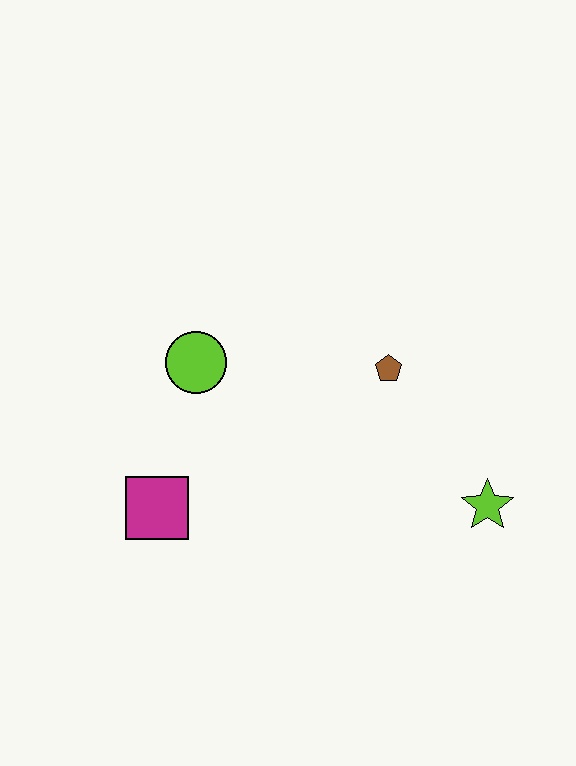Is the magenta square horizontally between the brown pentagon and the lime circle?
No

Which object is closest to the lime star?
The brown pentagon is closest to the lime star.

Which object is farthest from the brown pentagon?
The magenta square is farthest from the brown pentagon.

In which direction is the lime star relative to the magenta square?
The lime star is to the right of the magenta square.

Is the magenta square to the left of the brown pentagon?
Yes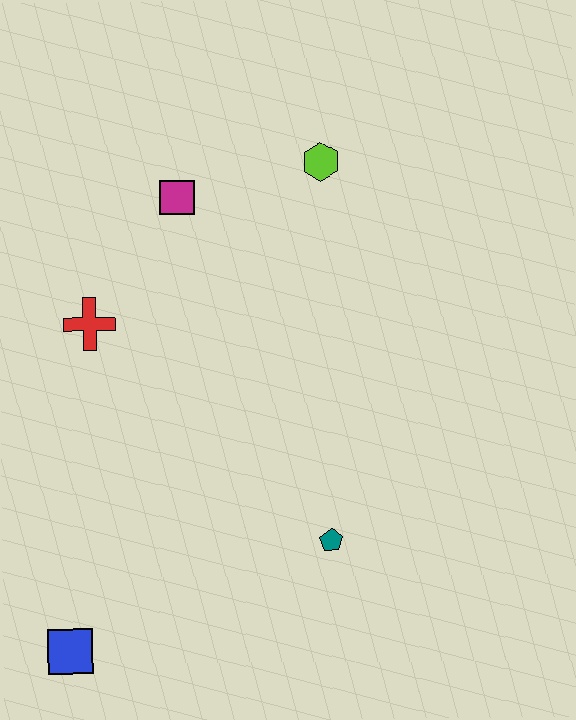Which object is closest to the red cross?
The magenta square is closest to the red cross.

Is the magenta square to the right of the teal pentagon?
No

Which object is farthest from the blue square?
The lime hexagon is farthest from the blue square.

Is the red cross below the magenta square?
Yes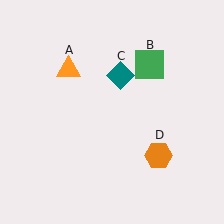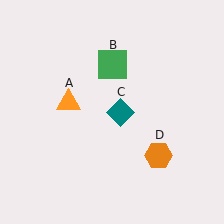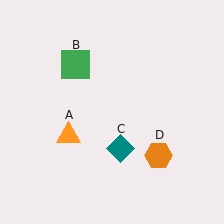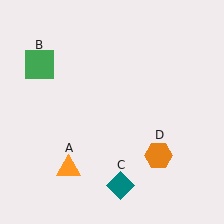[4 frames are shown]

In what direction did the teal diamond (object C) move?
The teal diamond (object C) moved down.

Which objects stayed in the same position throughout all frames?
Orange hexagon (object D) remained stationary.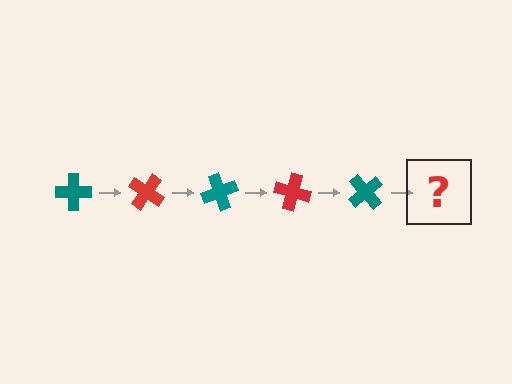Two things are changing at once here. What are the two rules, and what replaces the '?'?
The two rules are that it rotates 35 degrees each step and the color cycles through teal and red. The '?' should be a red cross, rotated 175 degrees from the start.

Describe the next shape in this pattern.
It should be a red cross, rotated 175 degrees from the start.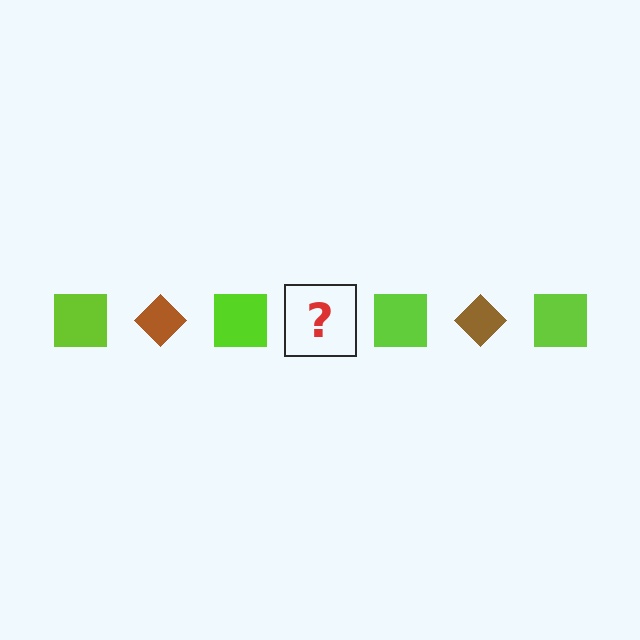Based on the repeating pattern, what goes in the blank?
The blank should be a brown diamond.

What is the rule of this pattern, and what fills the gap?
The rule is that the pattern alternates between lime square and brown diamond. The gap should be filled with a brown diamond.